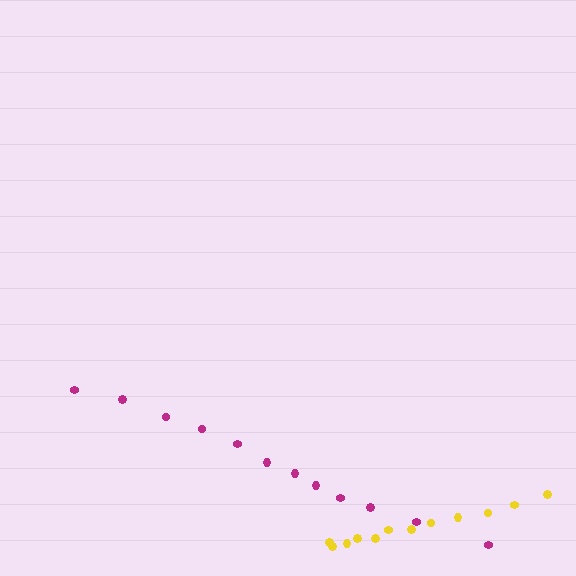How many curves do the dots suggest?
There are 2 distinct paths.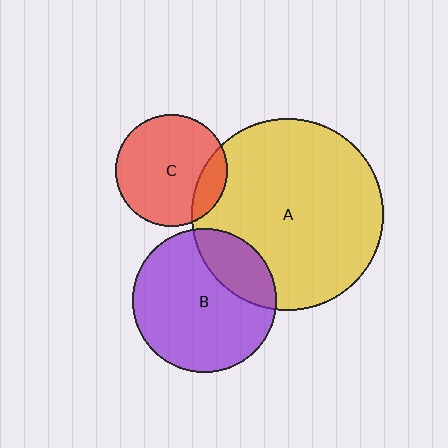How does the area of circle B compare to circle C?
Approximately 1.7 times.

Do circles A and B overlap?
Yes.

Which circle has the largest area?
Circle A (yellow).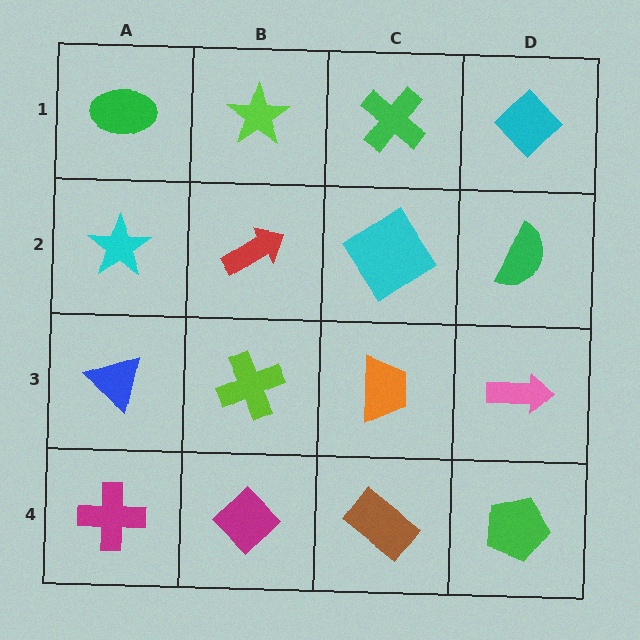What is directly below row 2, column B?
A lime cross.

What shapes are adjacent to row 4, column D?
A pink arrow (row 3, column D), a brown rectangle (row 4, column C).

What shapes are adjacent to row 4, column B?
A lime cross (row 3, column B), a magenta cross (row 4, column A), a brown rectangle (row 4, column C).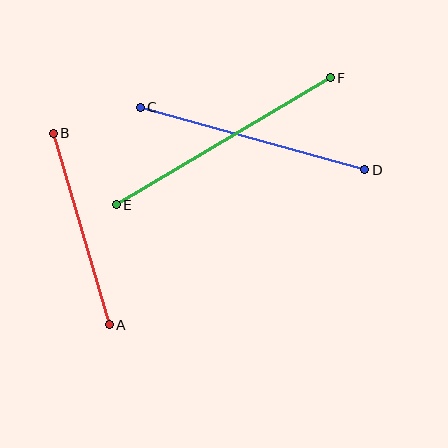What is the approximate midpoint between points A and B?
The midpoint is at approximately (81, 229) pixels.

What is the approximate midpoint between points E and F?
The midpoint is at approximately (223, 141) pixels.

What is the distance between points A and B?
The distance is approximately 199 pixels.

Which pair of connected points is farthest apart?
Points E and F are farthest apart.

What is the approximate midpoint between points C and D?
The midpoint is at approximately (253, 139) pixels.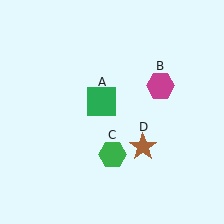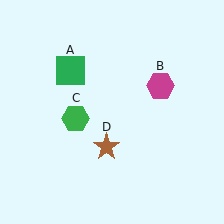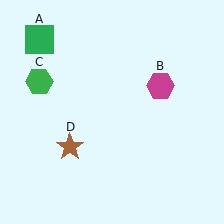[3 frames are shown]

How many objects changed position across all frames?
3 objects changed position: green square (object A), green hexagon (object C), brown star (object D).